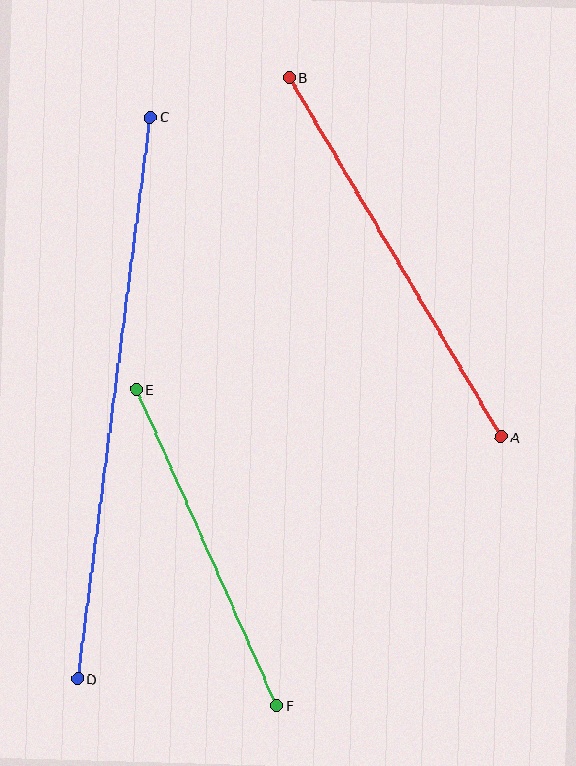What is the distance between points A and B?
The distance is approximately 418 pixels.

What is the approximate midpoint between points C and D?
The midpoint is at approximately (114, 398) pixels.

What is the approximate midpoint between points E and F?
The midpoint is at approximately (206, 547) pixels.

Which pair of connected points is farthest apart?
Points C and D are farthest apart.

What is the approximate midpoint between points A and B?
The midpoint is at approximately (395, 257) pixels.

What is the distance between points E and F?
The distance is approximately 346 pixels.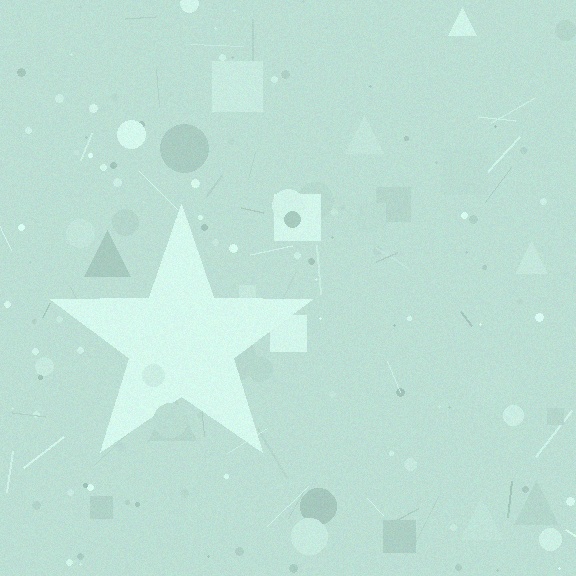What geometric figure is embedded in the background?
A star is embedded in the background.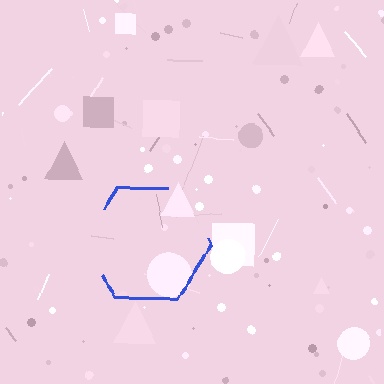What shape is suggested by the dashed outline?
The dashed outline suggests a hexagon.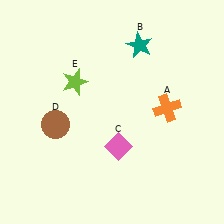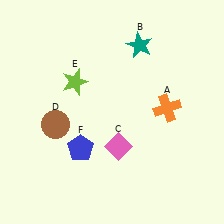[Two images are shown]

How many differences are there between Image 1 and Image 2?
There is 1 difference between the two images.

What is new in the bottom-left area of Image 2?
A blue pentagon (F) was added in the bottom-left area of Image 2.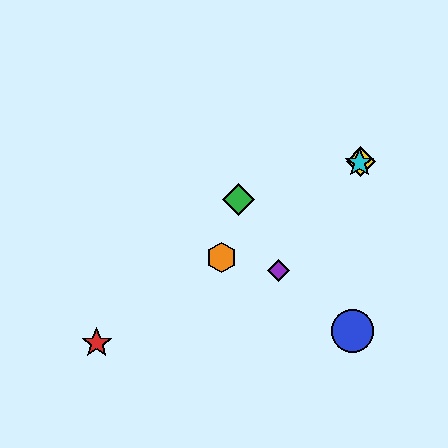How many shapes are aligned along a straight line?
4 shapes (the red star, the yellow diamond, the orange hexagon, the cyan star) are aligned along a straight line.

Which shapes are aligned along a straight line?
The red star, the yellow diamond, the orange hexagon, the cyan star are aligned along a straight line.